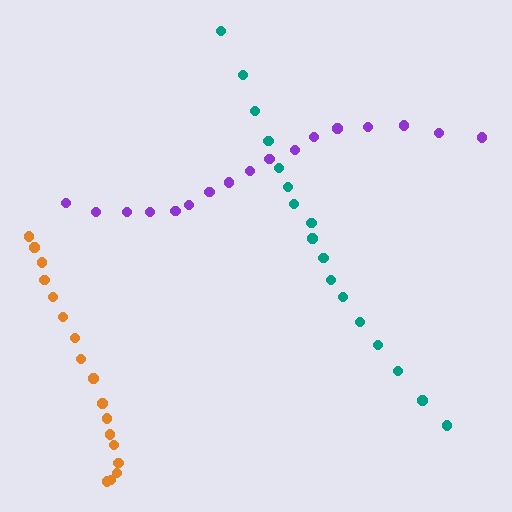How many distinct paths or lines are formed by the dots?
There are 3 distinct paths.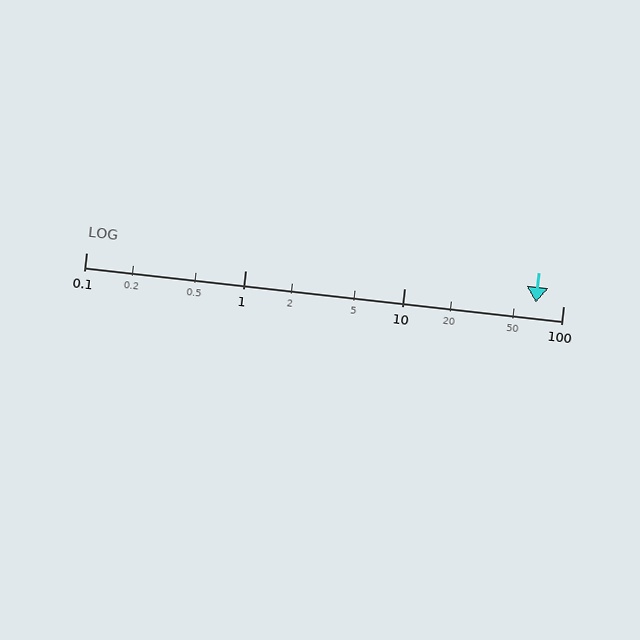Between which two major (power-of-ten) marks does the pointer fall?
The pointer is between 10 and 100.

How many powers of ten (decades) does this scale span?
The scale spans 3 decades, from 0.1 to 100.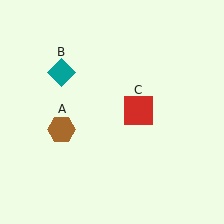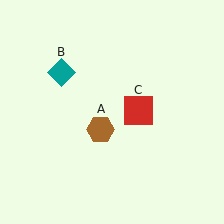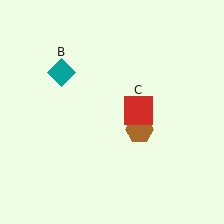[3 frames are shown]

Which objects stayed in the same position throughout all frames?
Teal diamond (object B) and red square (object C) remained stationary.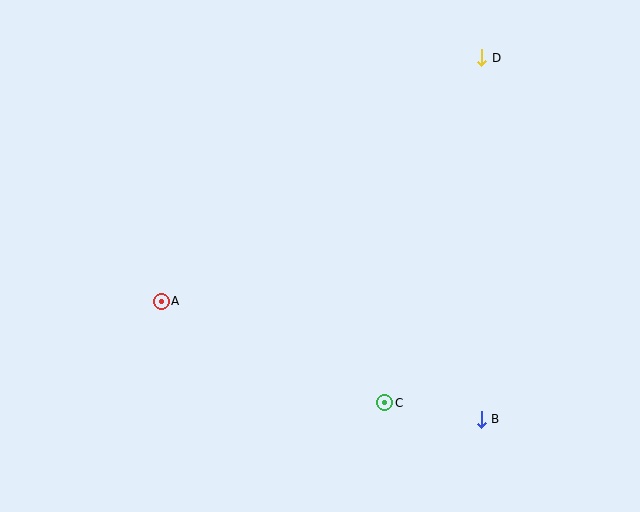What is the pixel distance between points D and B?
The distance between D and B is 362 pixels.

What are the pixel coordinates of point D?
Point D is at (482, 58).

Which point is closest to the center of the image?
Point C at (385, 403) is closest to the center.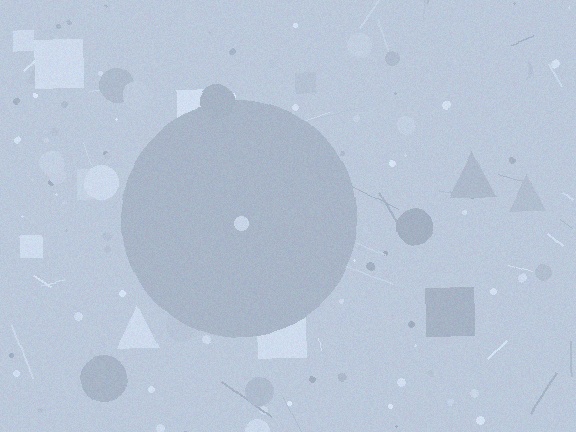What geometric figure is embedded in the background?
A circle is embedded in the background.